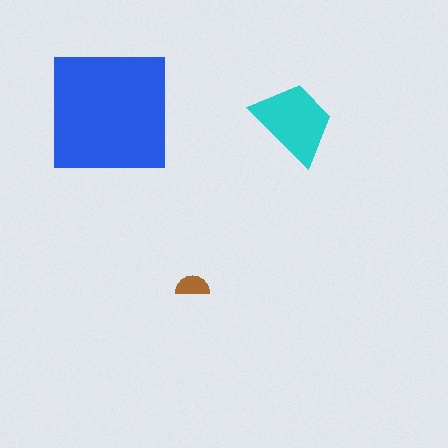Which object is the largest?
The blue square.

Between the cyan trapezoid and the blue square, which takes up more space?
The blue square.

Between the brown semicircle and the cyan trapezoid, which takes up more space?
The cyan trapezoid.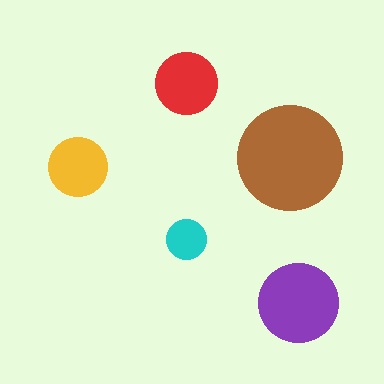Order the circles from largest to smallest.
the brown one, the purple one, the red one, the yellow one, the cyan one.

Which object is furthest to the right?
The purple circle is rightmost.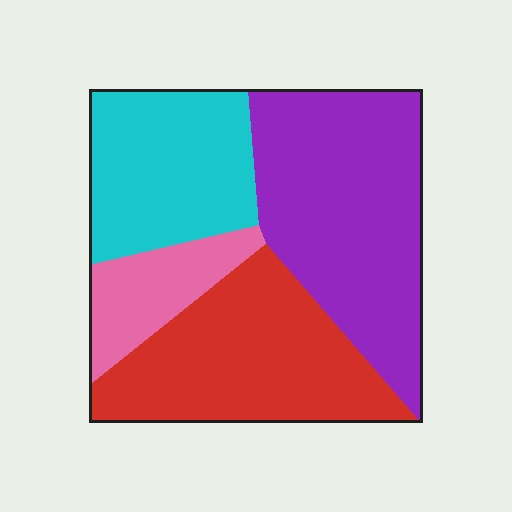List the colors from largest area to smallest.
From largest to smallest: purple, red, cyan, pink.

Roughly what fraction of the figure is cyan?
Cyan covers around 25% of the figure.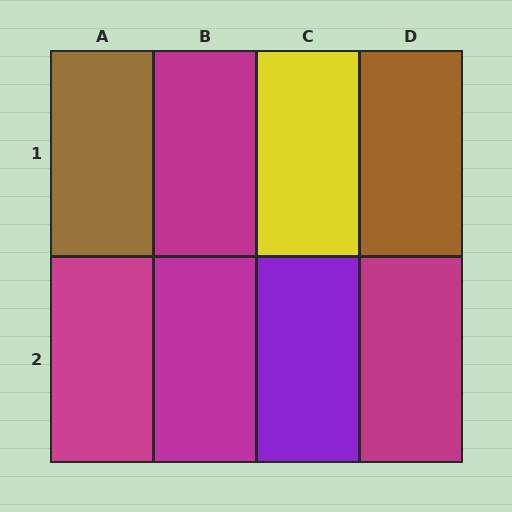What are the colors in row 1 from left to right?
Brown, magenta, yellow, brown.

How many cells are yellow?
1 cell is yellow.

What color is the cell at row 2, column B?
Magenta.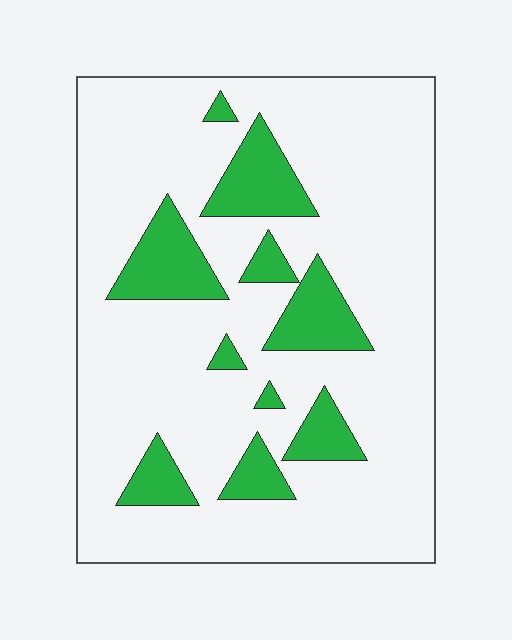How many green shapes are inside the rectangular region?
10.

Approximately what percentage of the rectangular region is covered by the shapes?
Approximately 20%.